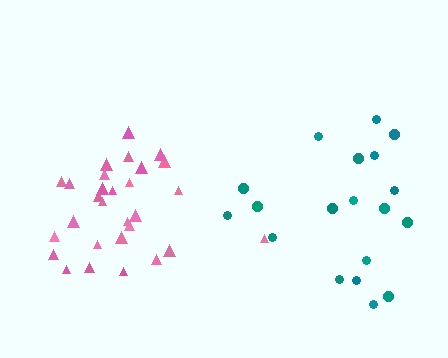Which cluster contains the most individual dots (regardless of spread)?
Pink (29).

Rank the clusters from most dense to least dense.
pink, teal.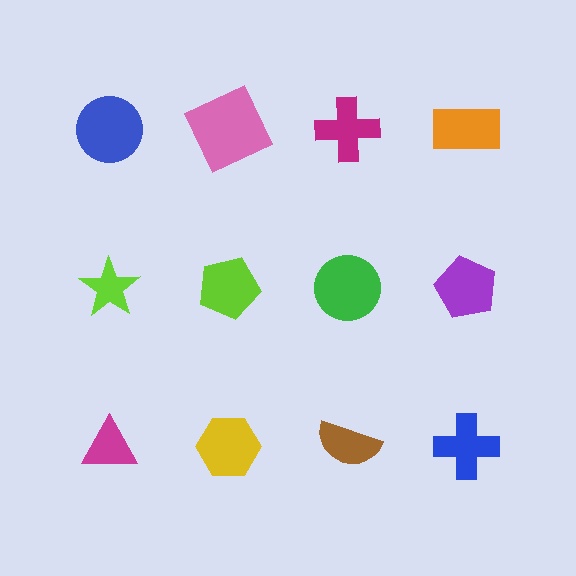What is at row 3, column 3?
A brown semicircle.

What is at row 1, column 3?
A magenta cross.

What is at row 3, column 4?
A blue cross.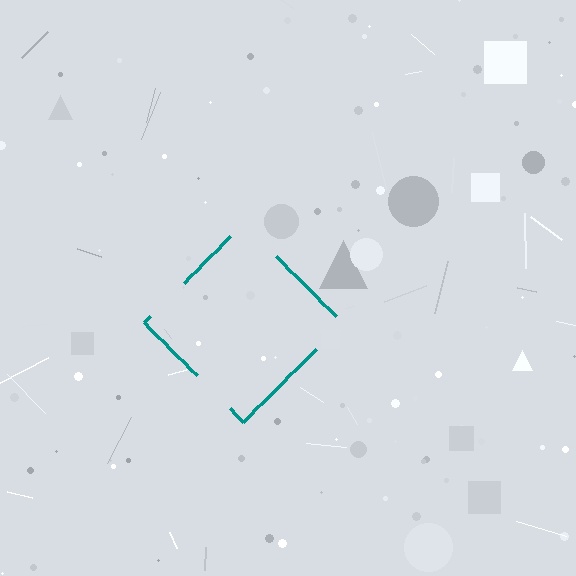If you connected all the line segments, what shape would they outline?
They would outline a diamond.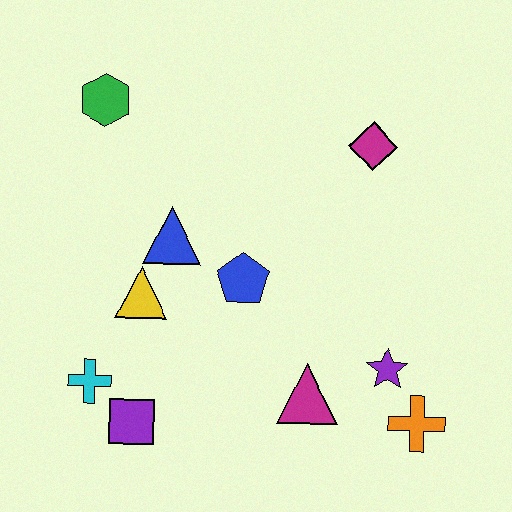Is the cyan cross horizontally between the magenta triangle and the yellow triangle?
No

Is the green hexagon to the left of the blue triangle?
Yes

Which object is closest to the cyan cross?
The purple square is closest to the cyan cross.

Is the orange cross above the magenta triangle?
No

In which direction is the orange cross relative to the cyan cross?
The orange cross is to the right of the cyan cross.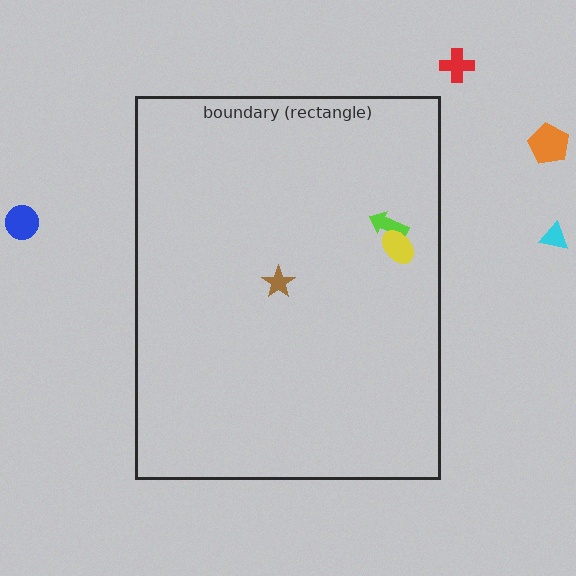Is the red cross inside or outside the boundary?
Outside.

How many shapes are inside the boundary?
3 inside, 4 outside.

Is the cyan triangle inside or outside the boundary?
Outside.